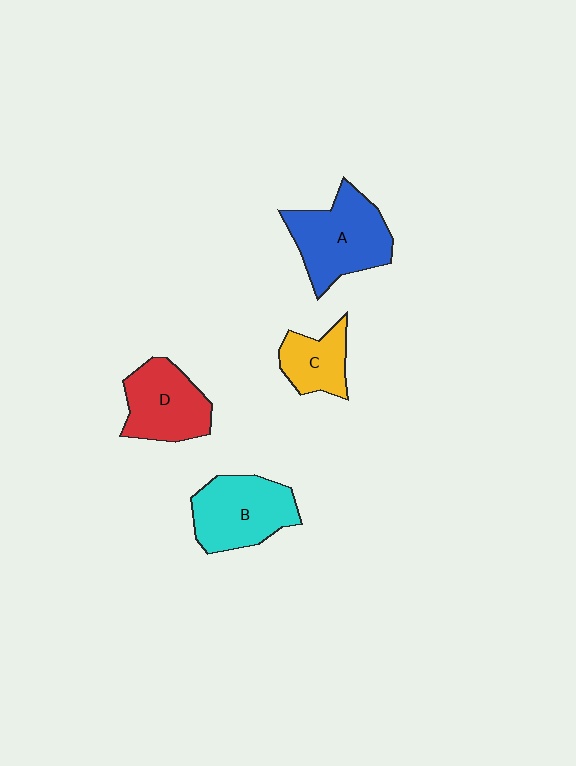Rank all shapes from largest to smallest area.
From largest to smallest: A (blue), B (cyan), D (red), C (yellow).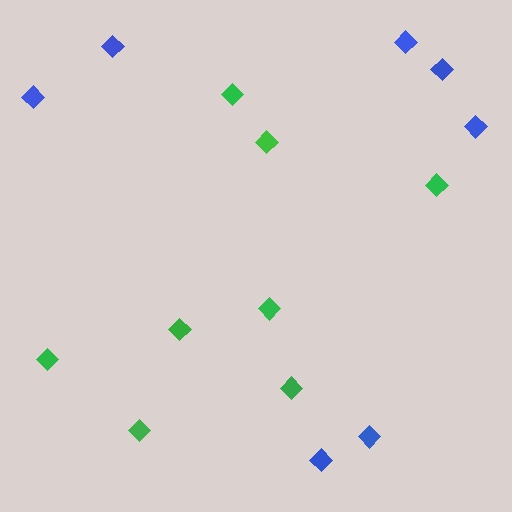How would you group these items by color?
There are 2 groups: one group of blue diamonds (7) and one group of green diamonds (8).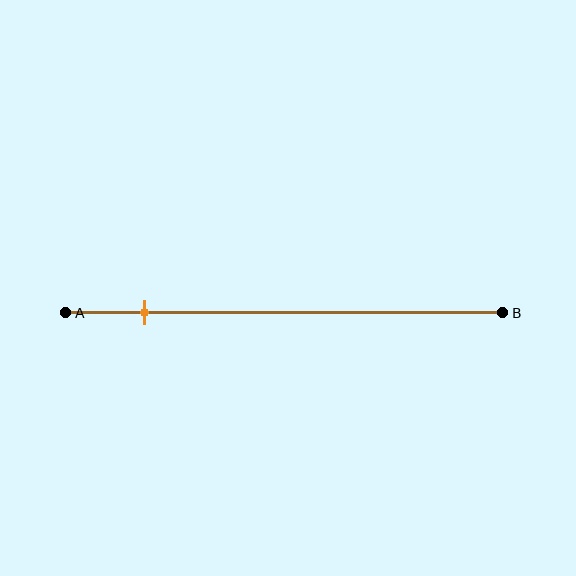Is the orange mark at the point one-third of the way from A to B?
No, the mark is at about 20% from A, not at the 33% one-third point.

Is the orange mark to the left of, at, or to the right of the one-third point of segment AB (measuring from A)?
The orange mark is to the left of the one-third point of segment AB.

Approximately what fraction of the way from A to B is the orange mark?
The orange mark is approximately 20% of the way from A to B.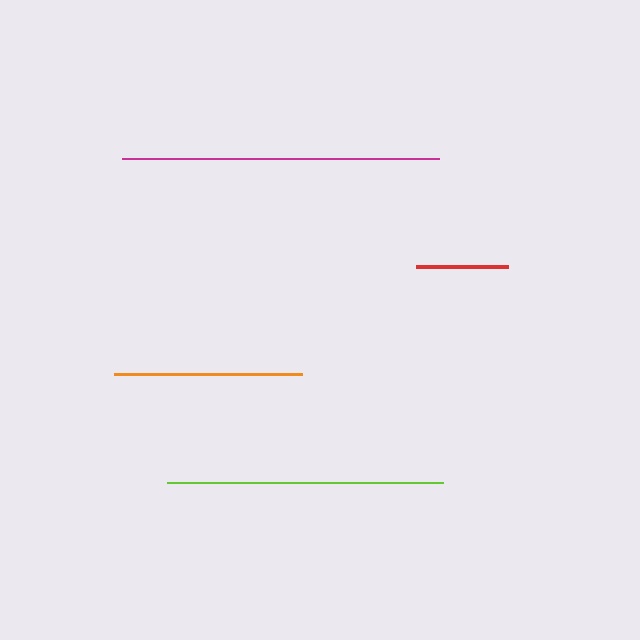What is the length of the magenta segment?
The magenta segment is approximately 317 pixels long.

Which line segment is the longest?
The magenta line is the longest at approximately 317 pixels.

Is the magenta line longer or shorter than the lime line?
The magenta line is longer than the lime line.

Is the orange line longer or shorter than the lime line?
The lime line is longer than the orange line.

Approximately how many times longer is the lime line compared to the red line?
The lime line is approximately 3.0 times the length of the red line.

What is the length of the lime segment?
The lime segment is approximately 276 pixels long.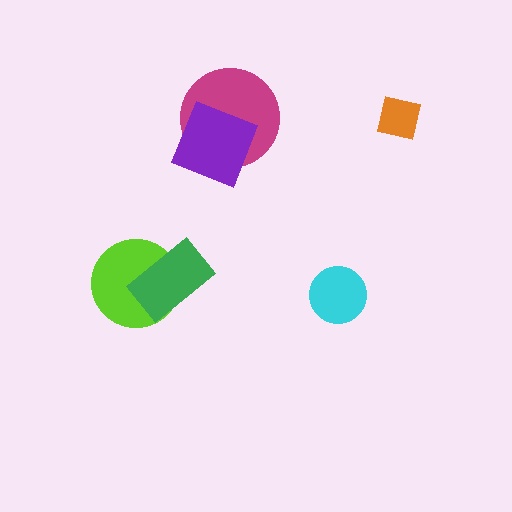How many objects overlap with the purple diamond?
1 object overlaps with the purple diamond.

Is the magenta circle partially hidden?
Yes, it is partially covered by another shape.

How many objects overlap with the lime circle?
1 object overlaps with the lime circle.